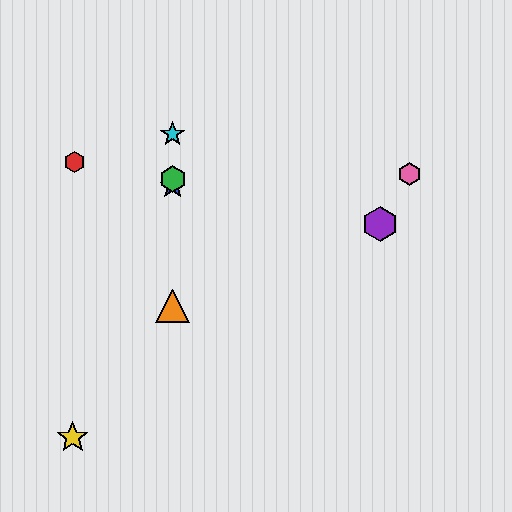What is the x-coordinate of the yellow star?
The yellow star is at x≈73.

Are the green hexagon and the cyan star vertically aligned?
Yes, both are at x≈173.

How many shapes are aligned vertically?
4 shapes (the blue star, the green hexagon, the orange triangle, the cyan star) are aligned vertically.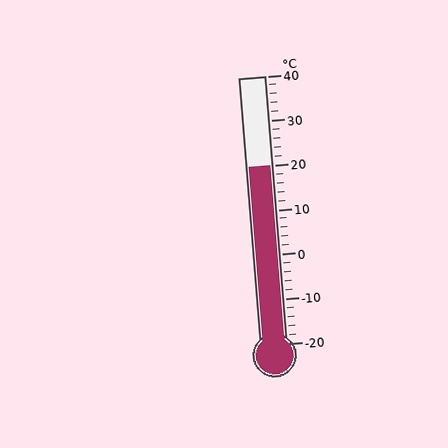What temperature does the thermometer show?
The thermometer shows approximately 20°C.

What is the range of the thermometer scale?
The thermometer scale ranges from -20°C to 40°C.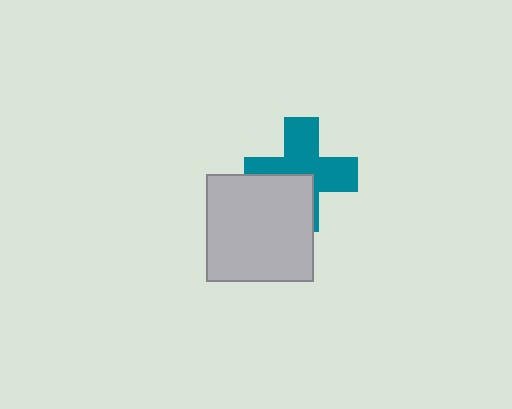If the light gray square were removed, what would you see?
You would see the complete teal cross.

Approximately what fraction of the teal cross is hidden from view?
Roughly 36% of the teal cross is hidden behind the light gray square.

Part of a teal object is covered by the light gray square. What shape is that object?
It is a cross.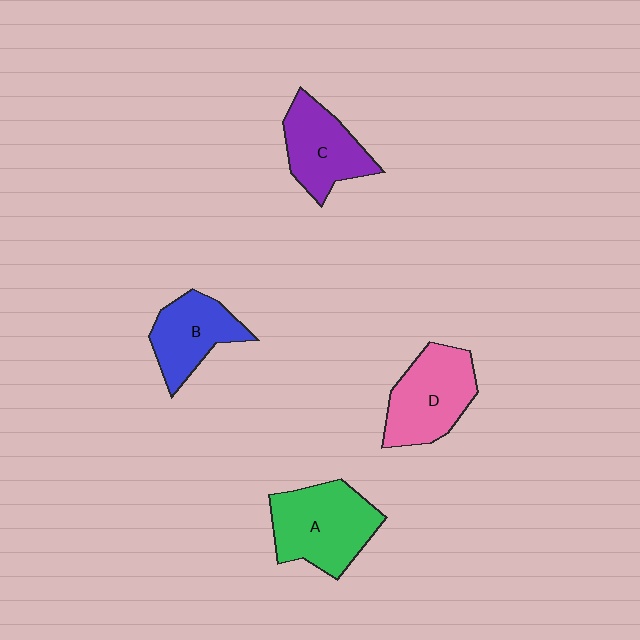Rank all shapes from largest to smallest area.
From largest to smallest: A (green), D (pink), C (purple), B (blue).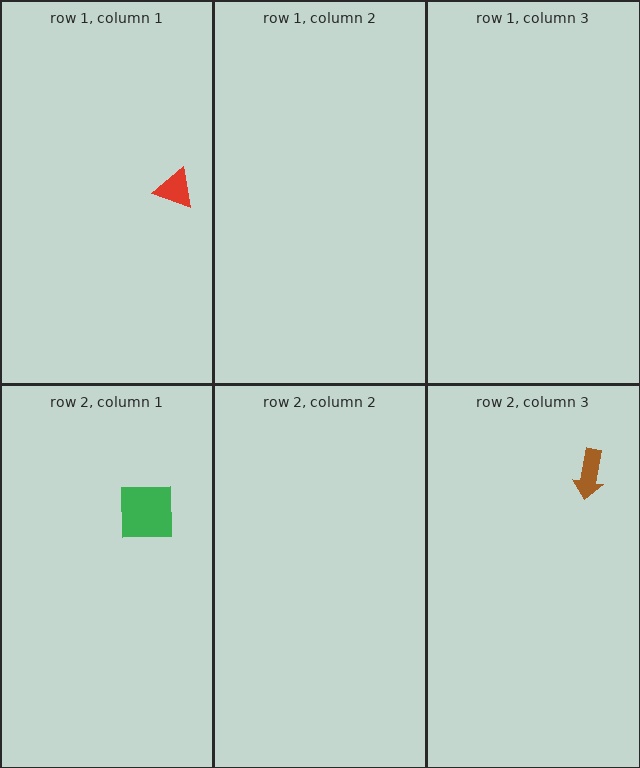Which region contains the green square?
The row 2, column 1 region.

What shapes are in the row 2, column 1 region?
The green square.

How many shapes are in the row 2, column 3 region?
1.